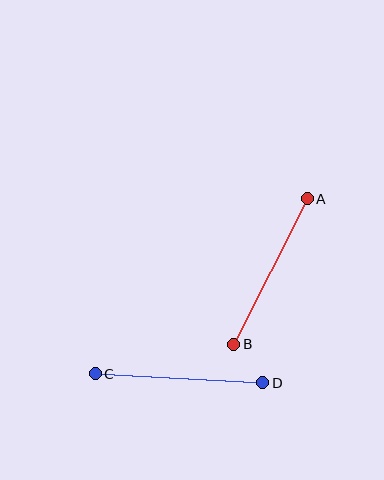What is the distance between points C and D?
The distance is approximately 168 pixels.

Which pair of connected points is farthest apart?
Points C and D are farthest apart.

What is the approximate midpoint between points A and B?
The midpoint is at approximately (271, 271) pixels.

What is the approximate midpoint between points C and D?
The midpoint is at approximately (179, 378) pixels.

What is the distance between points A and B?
The distance is approximately 163 pixels.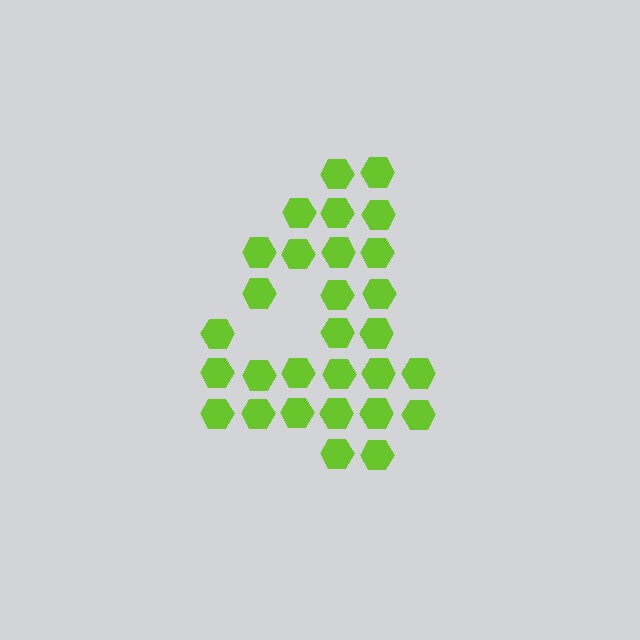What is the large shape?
The large shape is the digit 4.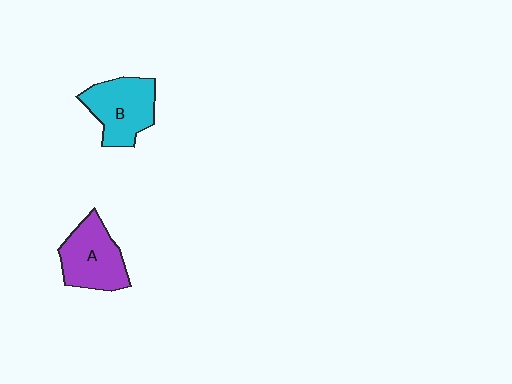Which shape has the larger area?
Shape B (cyan).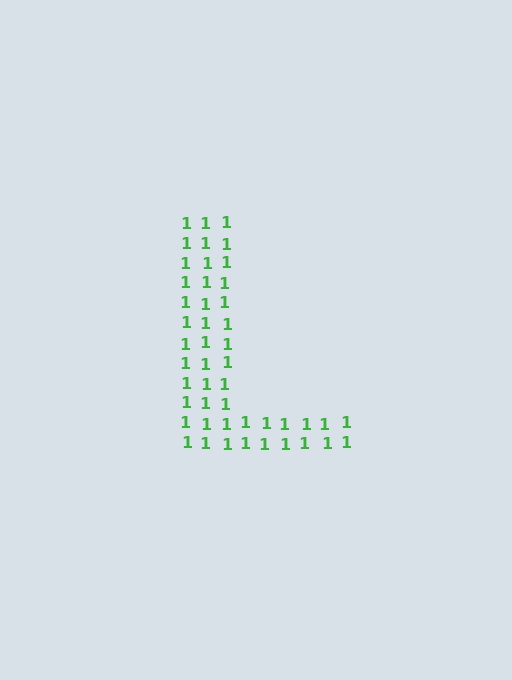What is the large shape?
The large shape is the letter L.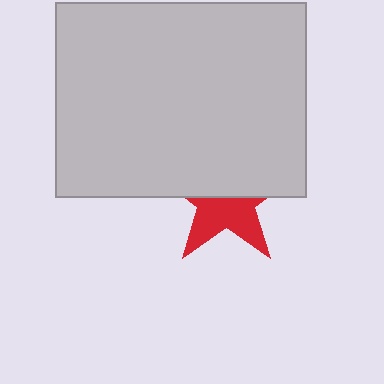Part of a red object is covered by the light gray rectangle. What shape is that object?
It is a star.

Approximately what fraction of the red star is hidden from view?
Roughly 54% of the red star is hidden behind the light gray rectangle.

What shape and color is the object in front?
The object in front is a light gray rectangle.